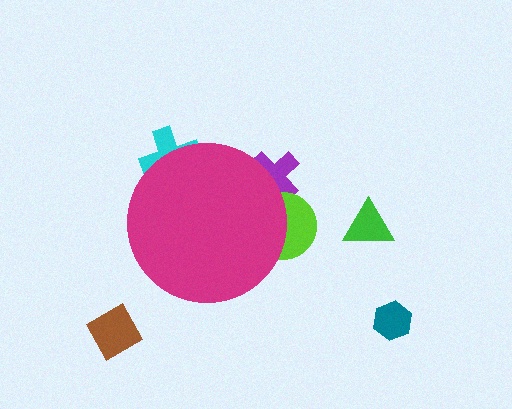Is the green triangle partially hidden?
No, the green triangle is fully visible.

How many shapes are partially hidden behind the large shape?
3 shapes are partially hidden.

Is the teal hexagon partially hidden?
No, the teal hexagon is fully visible.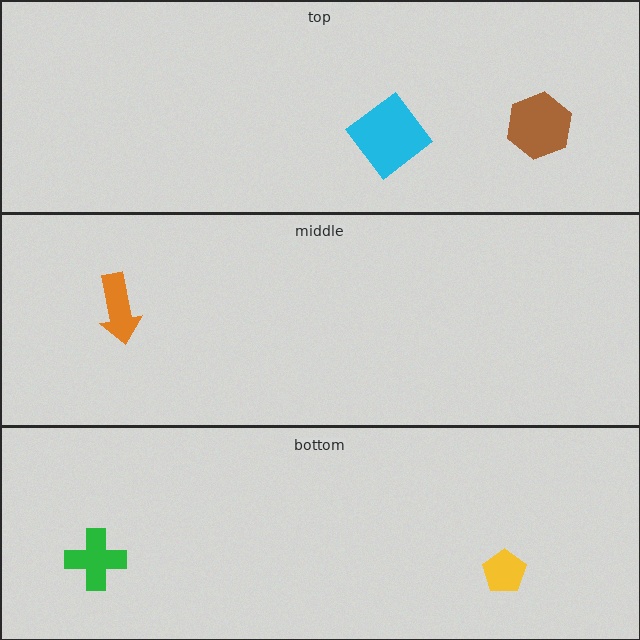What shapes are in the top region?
The brown hexagon, the cyan diamond.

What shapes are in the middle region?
The orange arrow.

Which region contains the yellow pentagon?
The bottom region.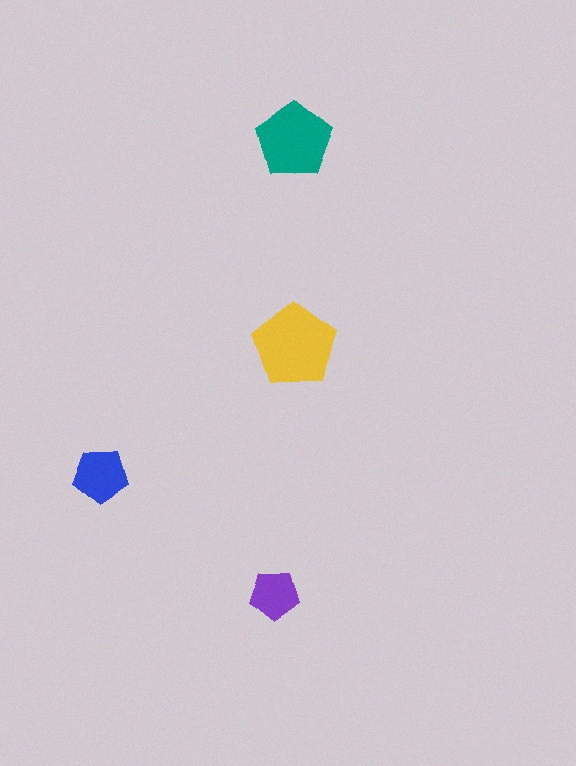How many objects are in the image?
There are 4 objects in the image.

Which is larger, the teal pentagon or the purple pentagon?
The teal one.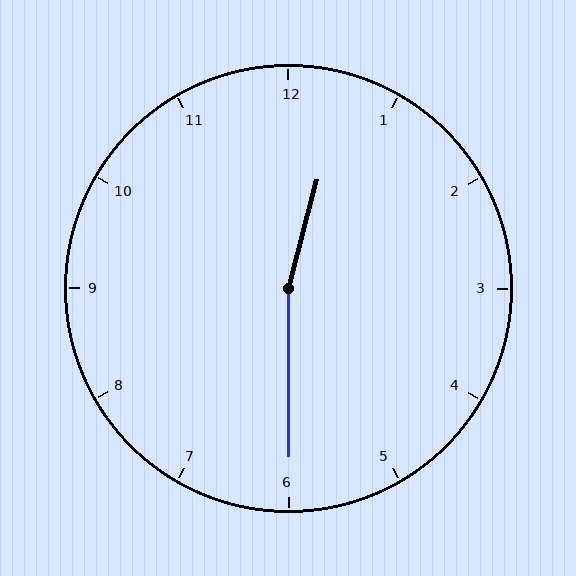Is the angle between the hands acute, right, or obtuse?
It is obtuse.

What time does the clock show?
12:30.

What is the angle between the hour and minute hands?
Approximately 165 degrees.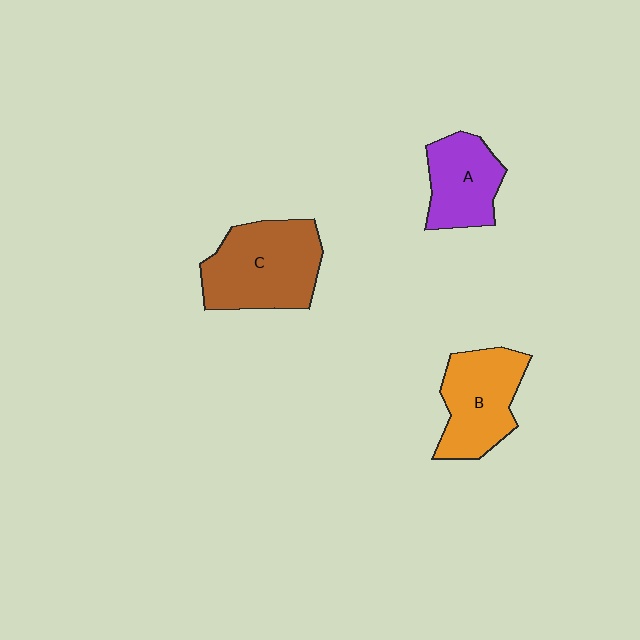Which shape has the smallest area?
Shape A (purple).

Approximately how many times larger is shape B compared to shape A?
Approximately 1.2 times.